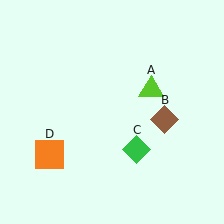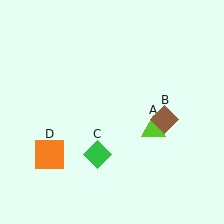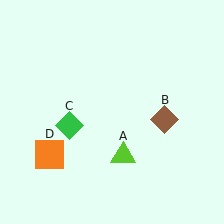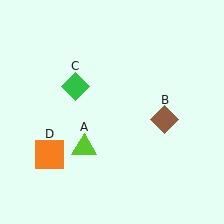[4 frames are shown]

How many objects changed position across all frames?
2 objects changed position: lime triangle (object A), green diamond (object C).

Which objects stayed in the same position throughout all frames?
Brown diamond (object B) and orange square (object D) remained stationary.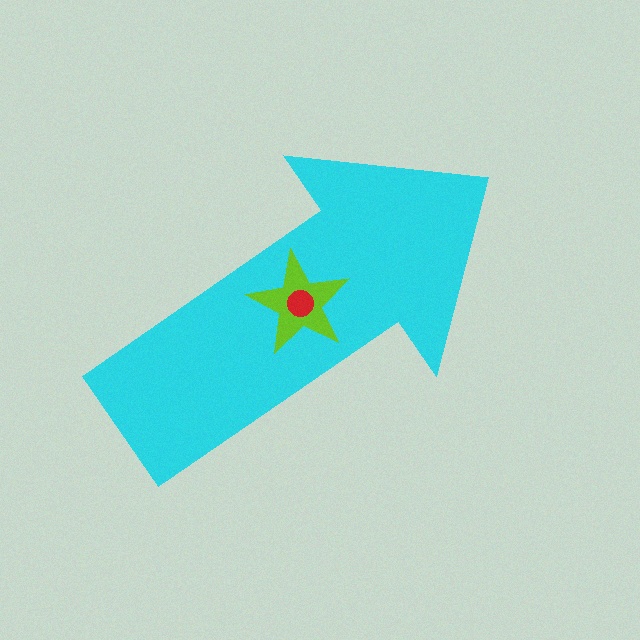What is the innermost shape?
The red circle.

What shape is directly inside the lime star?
The red circle.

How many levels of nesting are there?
3.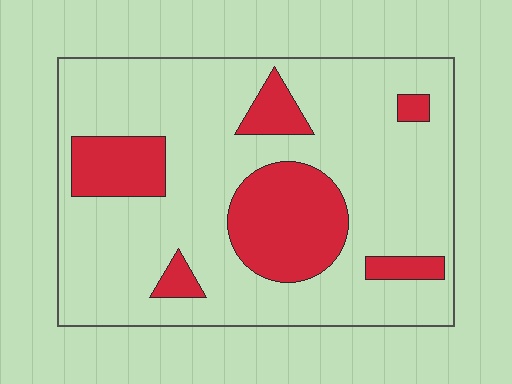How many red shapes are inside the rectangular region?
6.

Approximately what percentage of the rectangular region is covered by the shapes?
Approximately 25%.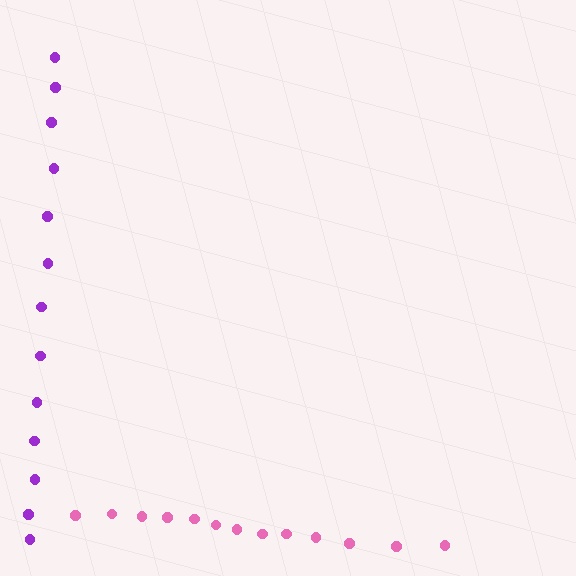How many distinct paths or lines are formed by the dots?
There are 2 distinct paths.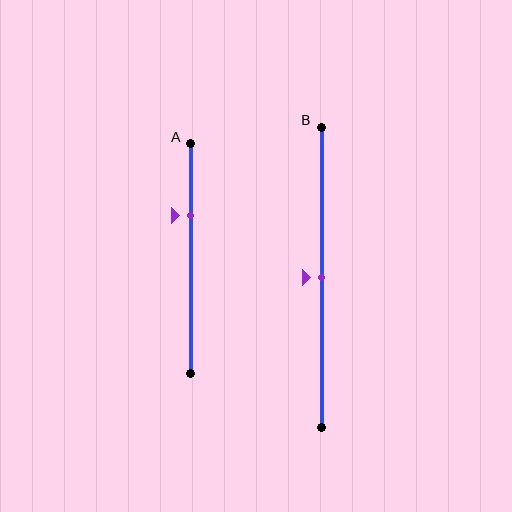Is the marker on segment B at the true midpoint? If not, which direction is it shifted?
Yes, the marker on segment B is at the true midpoint.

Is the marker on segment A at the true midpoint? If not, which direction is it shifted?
No, the marker on segment A is shifted upward by about 19% of the segment length.